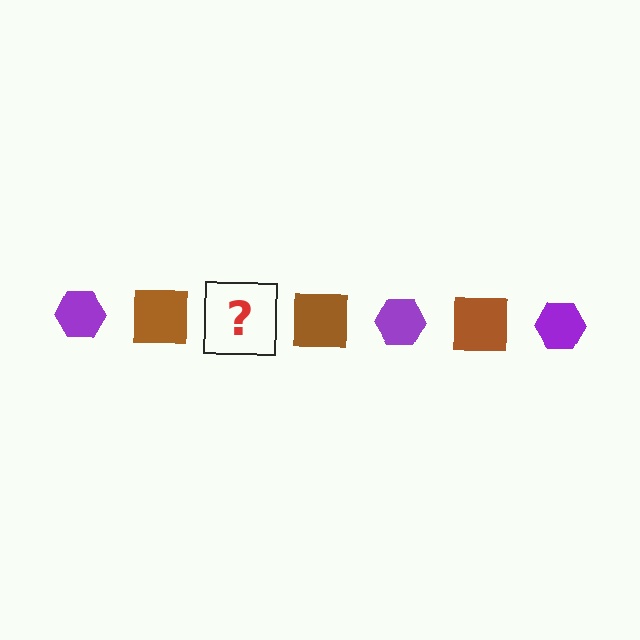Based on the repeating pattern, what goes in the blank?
The blank should be a purple hexagon.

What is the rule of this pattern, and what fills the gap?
The rule is that the pattern alternates between purple hexagon and brown square. The gap should be filled with a purple hexagon.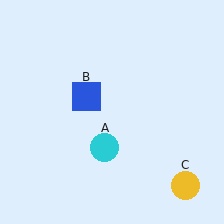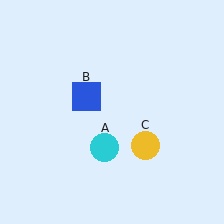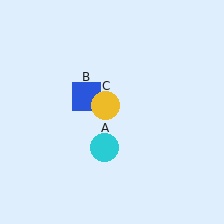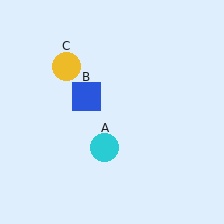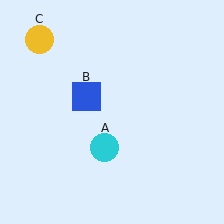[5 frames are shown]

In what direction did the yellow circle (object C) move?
The yellow circle (object C) moved up and to the left.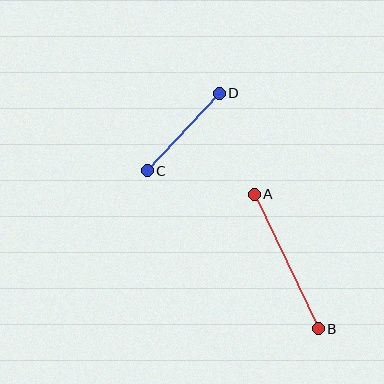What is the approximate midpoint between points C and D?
The midpoint is at approximately (183, 132) pixels.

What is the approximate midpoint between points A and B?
The midpoint is at approximately (286, 262) pixels.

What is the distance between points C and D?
The distance is approximately 106 pixels.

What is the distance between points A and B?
The distance is approximately 149 pixels.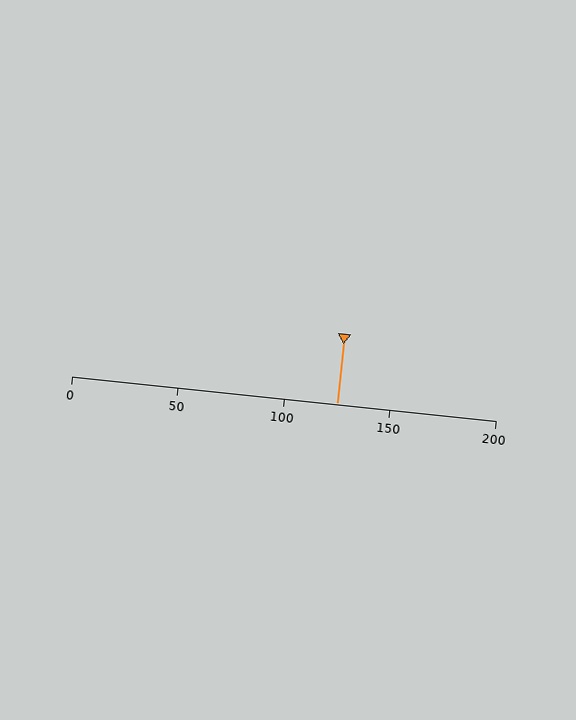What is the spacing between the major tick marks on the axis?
The major ticks are spaced 50 apart.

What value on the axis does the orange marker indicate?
The marker indicates approximately 125.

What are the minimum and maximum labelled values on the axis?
The axis runs from 0 to 200.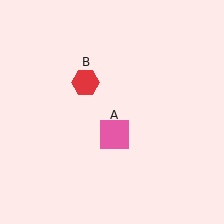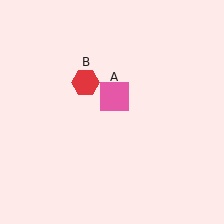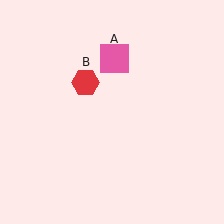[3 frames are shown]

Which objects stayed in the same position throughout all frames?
Red hexagon (object B) remained stationary.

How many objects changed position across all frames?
1 object changed position: pink square (object A).